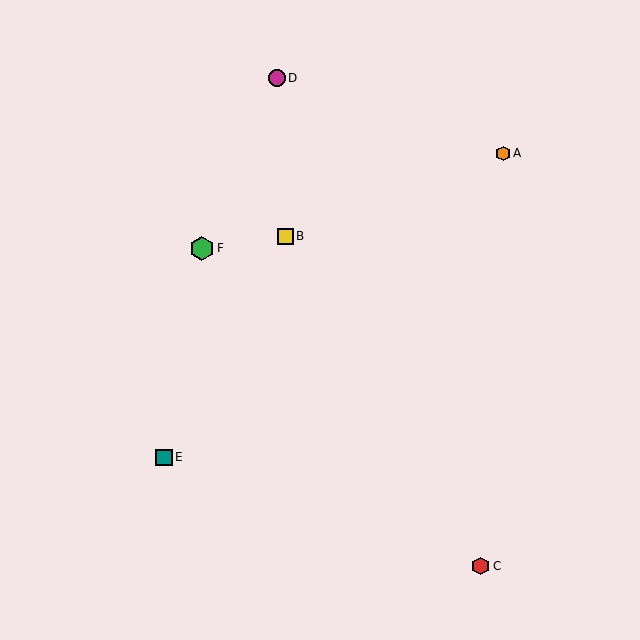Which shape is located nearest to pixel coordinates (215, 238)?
The green hexagon (labeled F) at (202, 248) is nearest to that location.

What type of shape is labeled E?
Shape E is a teal square.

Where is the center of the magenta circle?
The center of the magenta circle is at (277, 78).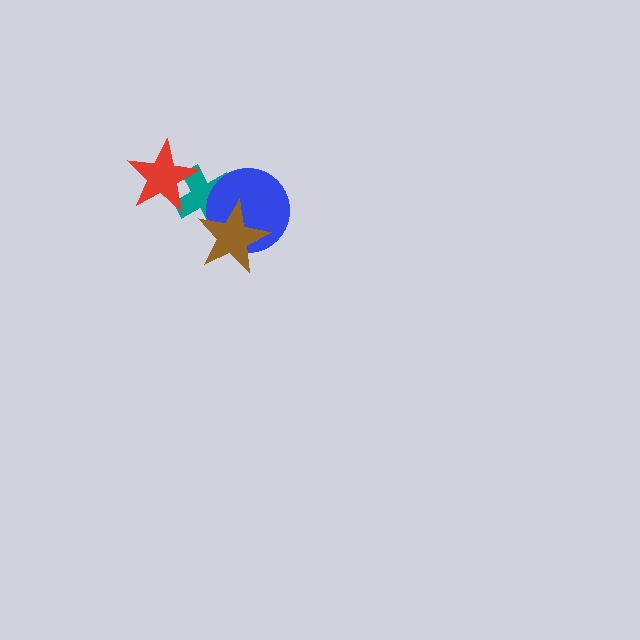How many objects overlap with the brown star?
2 objects overlap with the brown star.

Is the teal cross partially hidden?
Yes, it is partially covered by another shape.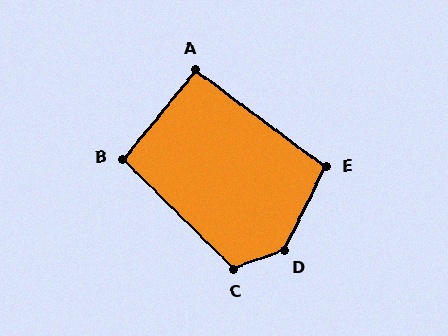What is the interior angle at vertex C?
Approximately 114 degrees (obtuse).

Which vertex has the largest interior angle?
D, at approximately 137 degrees.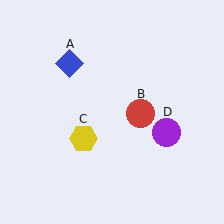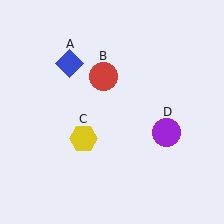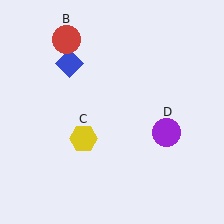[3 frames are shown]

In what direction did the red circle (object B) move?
The red circle (object B) moved up and to the left.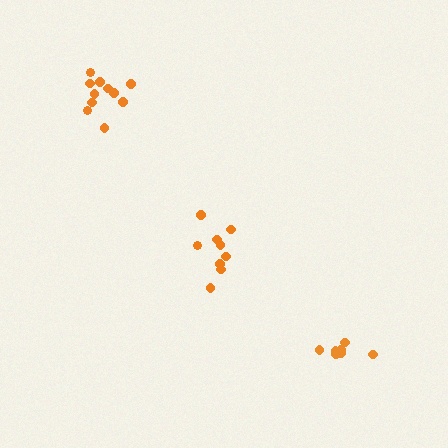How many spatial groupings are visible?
There are 3 spatial groupings.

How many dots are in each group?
Group 1: 11 dots, Group 2: 9 dots, Group 3: 7 dots (27 total).